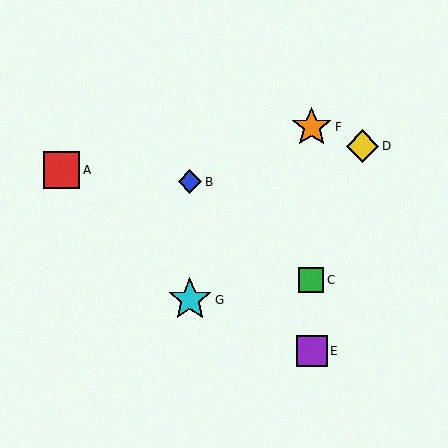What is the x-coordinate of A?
Object A is at x≈61.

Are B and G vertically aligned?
Yes, both are at x≈190.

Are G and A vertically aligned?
No, G is at x≈190 and A is at x≈61.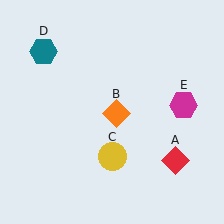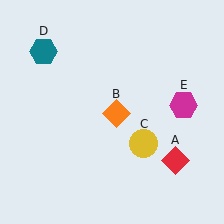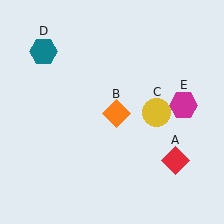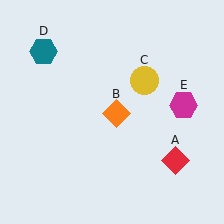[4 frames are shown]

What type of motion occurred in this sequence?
The yellow circle (object C) rotated counterclockwise around the center of the scene.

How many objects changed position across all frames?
1 object changed position: yellow circle (object C).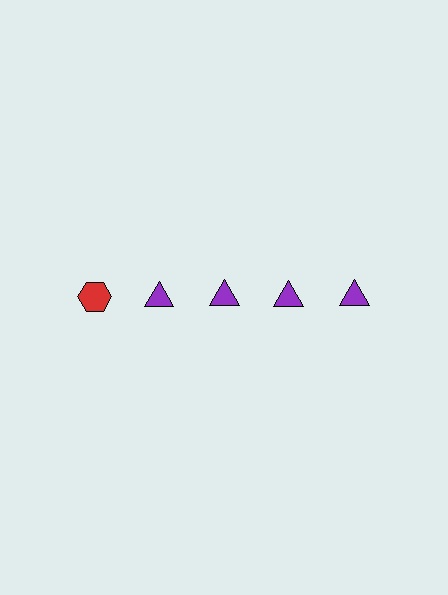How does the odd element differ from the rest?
It differs in both color (red instead of purple) and shape (hexagon instead of triangle).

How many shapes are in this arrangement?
There are 5 shapes arranged in a grid pattern.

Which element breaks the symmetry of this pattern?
The red hexagon in the top row, leftmost column breaks the symmetry. All other shapes are purple triangles.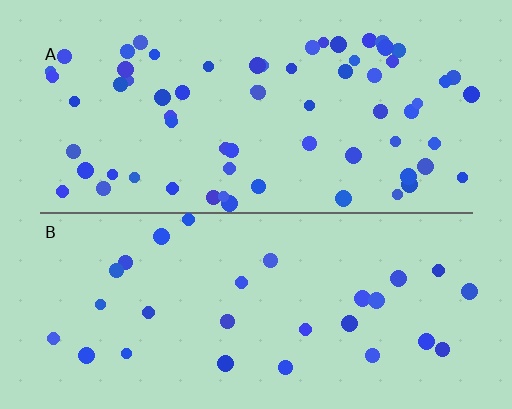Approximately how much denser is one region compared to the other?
Approximately 2.3× — region A over region B.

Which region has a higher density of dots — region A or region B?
A (the top).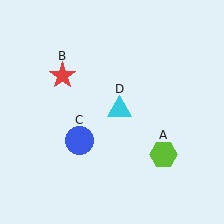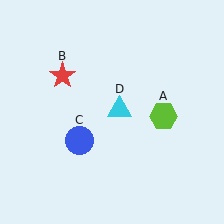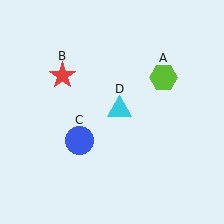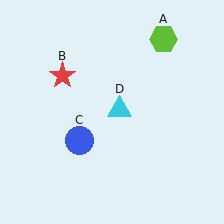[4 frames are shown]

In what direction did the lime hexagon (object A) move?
The lime hexagon (object A) moved up.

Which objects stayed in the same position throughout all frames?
Red star (object B) and blue circle (object C) and cyan triangle (object D) remained stationary.